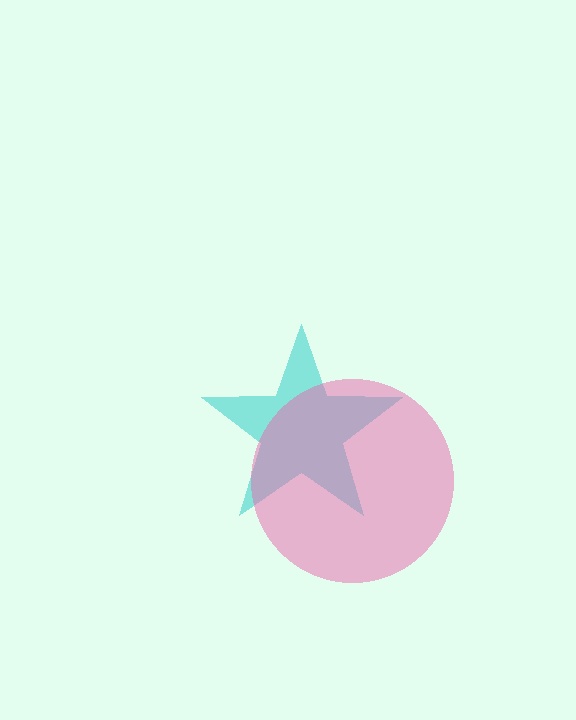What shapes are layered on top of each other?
The layered shapes are: a cyan star, a pink circle.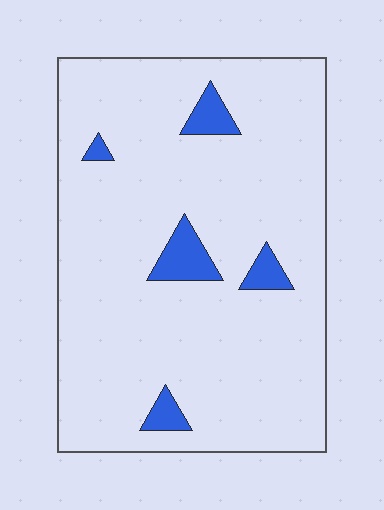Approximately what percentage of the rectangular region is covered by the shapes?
Approximately 5%.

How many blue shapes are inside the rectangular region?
5.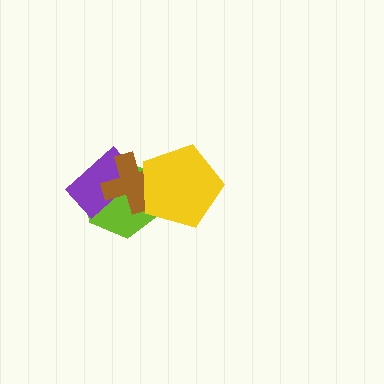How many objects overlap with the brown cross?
3 objects overlap with the brown cross.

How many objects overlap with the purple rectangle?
2 objects overlap with the purple rectangle.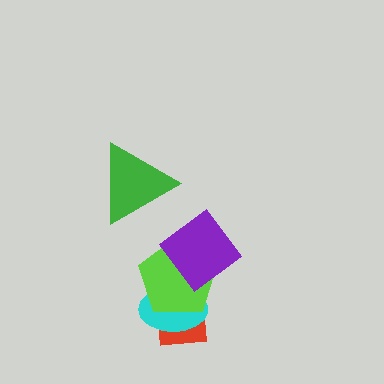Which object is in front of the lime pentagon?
The purple diamond is in front of the lime pentagon.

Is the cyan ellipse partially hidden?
Yes, it is partially covered by another shape.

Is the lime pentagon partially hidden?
Yes, it is partially covered by another shape.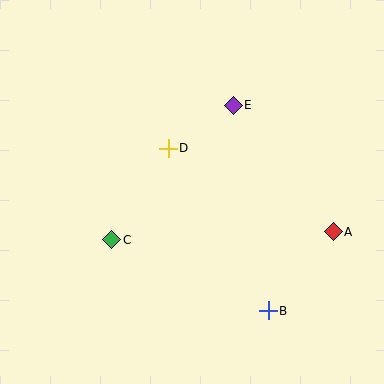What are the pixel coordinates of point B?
Point B is at (268, 311).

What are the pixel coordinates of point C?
Point C is at (112, 240).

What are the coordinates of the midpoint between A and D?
The midpoint between A and D is at (251, 190).